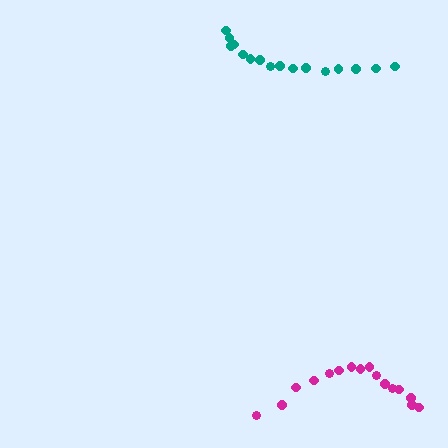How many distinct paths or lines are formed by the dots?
There are 2 distinct paths.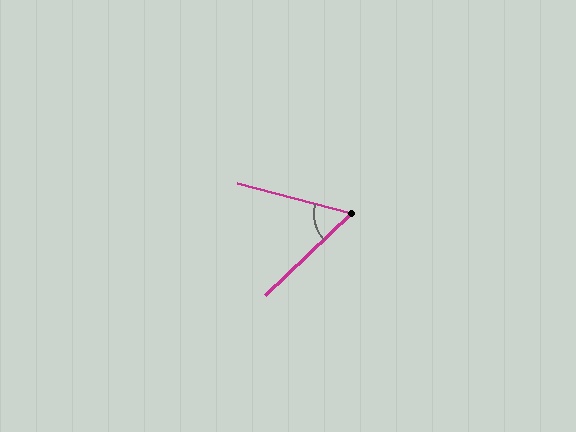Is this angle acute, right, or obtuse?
It is acute.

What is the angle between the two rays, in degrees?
Approximately 58 degrees.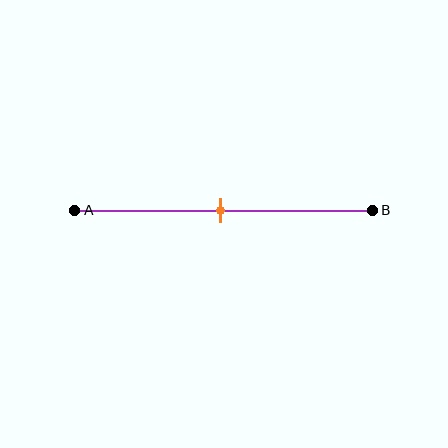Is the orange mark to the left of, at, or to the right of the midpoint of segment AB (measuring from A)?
The orange mark is approximately at the midpoint of segment AB.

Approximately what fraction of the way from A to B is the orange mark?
The orange mark is approximately 50% of the way from A to B.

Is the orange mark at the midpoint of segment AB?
Yes, the mark is approximately at the midpoint.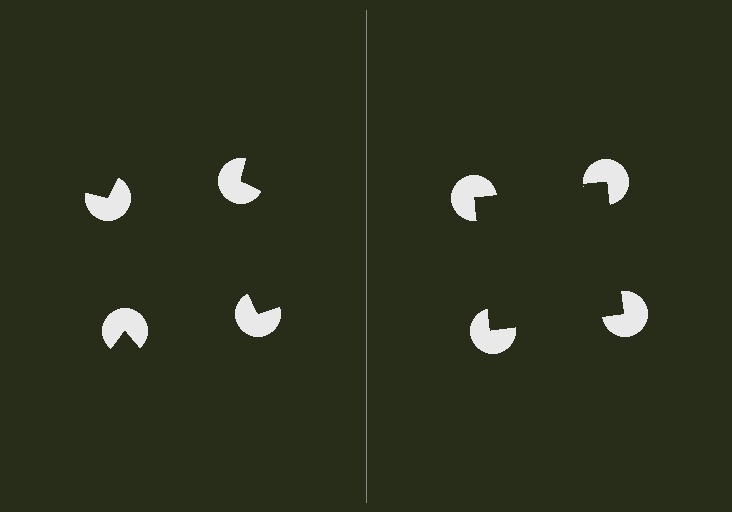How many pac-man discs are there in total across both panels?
8 — 4 on each side.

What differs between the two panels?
The pac-man discs are positioned identically on both sides; only the wedge orientations differ. On the right they align to a square; on the left they are misaligned.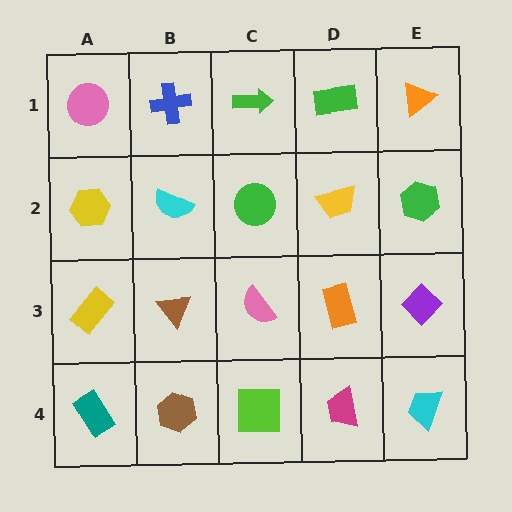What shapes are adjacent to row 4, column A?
A yellow rectangle (row 3, column A), a brown hexagon (row 4, column B).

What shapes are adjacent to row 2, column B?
A blue cross (row 1, column B), a brown triangle (row 3, column B), a yellow hexagon (row 2, column A), a green circle (row 2, column C).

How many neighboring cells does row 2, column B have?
4.